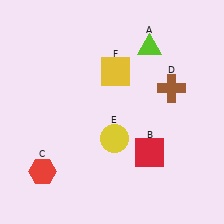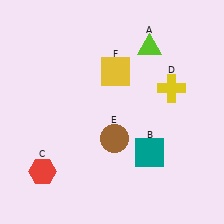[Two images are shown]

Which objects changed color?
B changed from red to teal. D changed from brown to yellow. E changed from yellow to brown.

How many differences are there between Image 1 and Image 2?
There are 3 differences between the two images.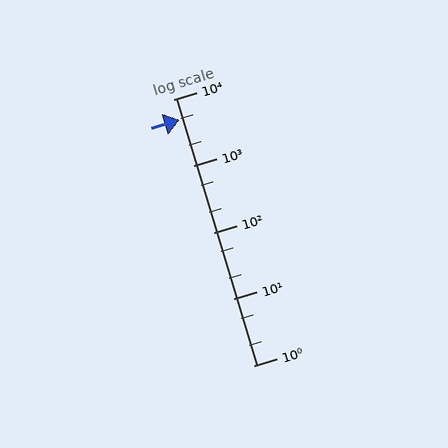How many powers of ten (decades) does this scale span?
The scale spans 4 decades, from 1 to 10000.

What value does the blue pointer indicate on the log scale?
The pointer indicates approximately 4900.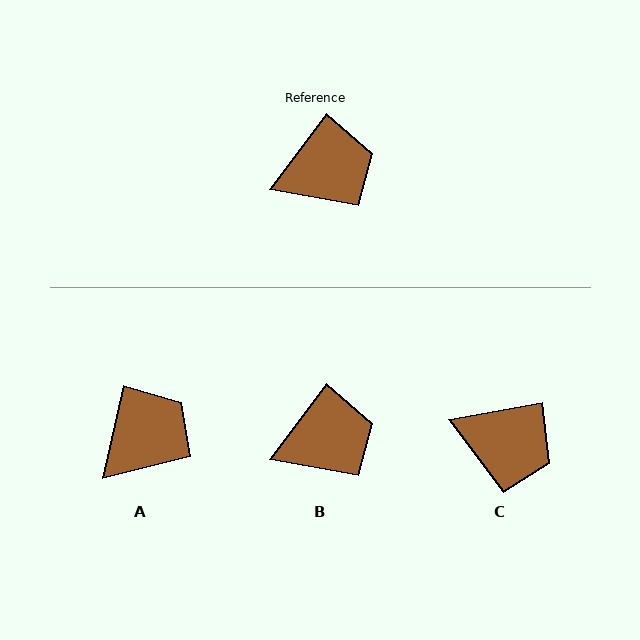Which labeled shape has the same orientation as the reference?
B.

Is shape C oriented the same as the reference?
No, it is off by about 43 degrees.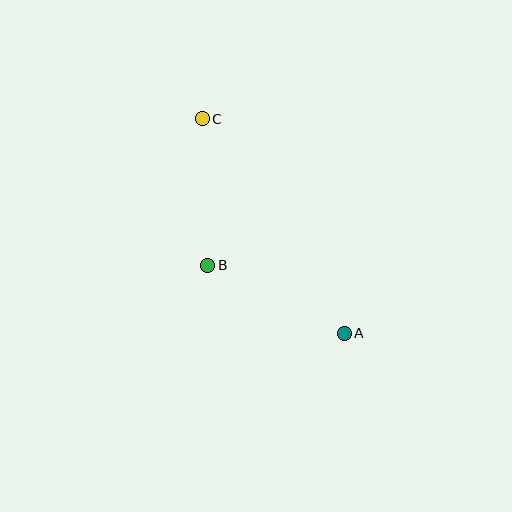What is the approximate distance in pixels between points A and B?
The distance between A and B is approximately 152 pixels.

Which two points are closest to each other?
Points B and C are closest to each other.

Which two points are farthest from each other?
Points A and C are farthest from each other.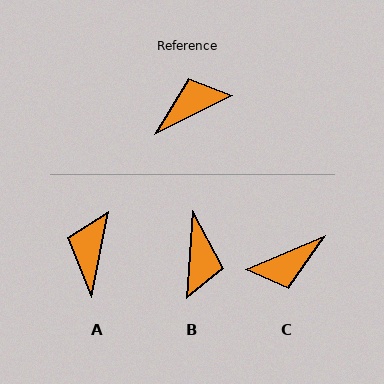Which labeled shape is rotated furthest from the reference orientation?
C, about 177 degrees away.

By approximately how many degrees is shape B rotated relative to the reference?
Approximately 120 degrees clockwise.